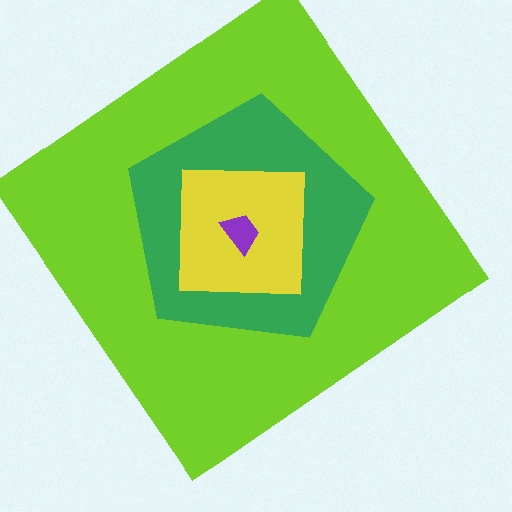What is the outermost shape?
The lime diamond.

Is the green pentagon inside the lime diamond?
Yes.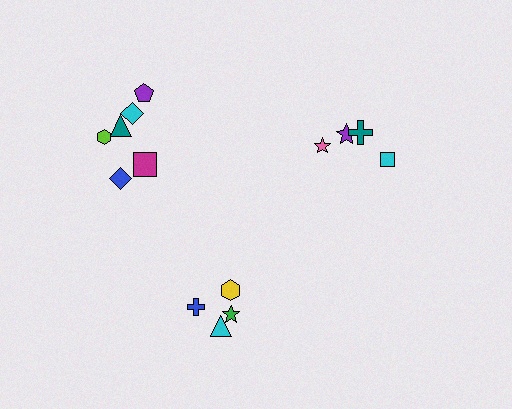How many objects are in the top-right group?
There are 4 objects.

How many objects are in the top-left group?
There are 6 objects.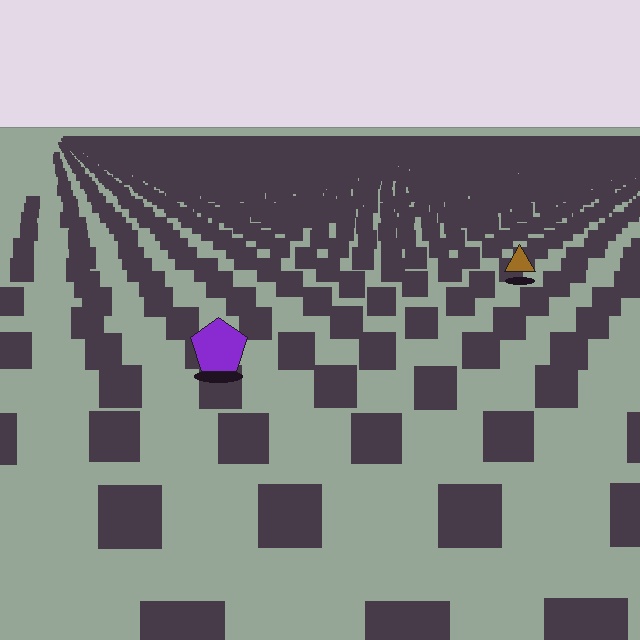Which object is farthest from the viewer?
The brown triangle is farthest from the viewer. It appears smaller and the ground texture around it is denser.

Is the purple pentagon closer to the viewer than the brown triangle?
Yes. The purple pentagon is closer — you can tell from the texture gradient: the ground texture is coarser near it.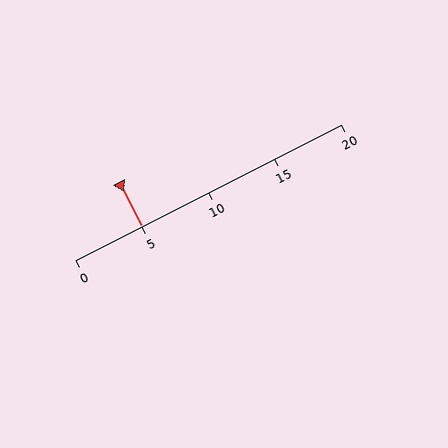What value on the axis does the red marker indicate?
The marker indicates approximately 5.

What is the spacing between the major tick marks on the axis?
The major ticks are spaced 5 apart.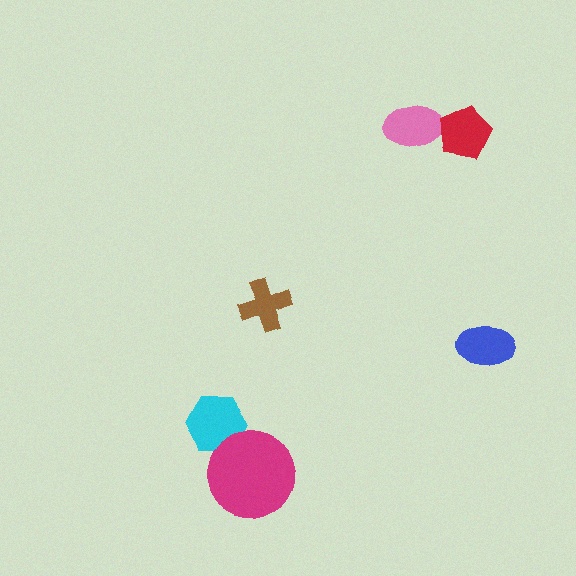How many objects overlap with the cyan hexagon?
1 object overlaps with the cyan hexagon.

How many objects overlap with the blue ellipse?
0 objects overlap with the blue ellipse.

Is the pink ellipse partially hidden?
Yes, it is partially covered by another shape.